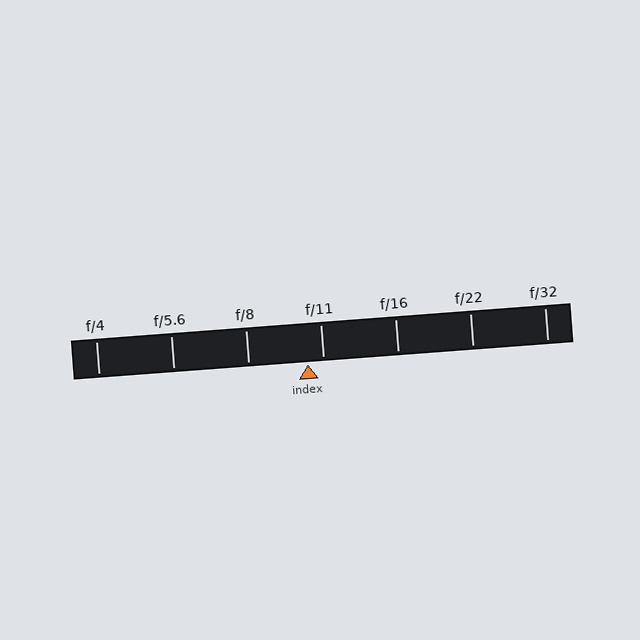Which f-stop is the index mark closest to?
The index mark is closest to f/11.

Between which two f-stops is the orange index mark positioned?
The index mark is between f/8 and f/11.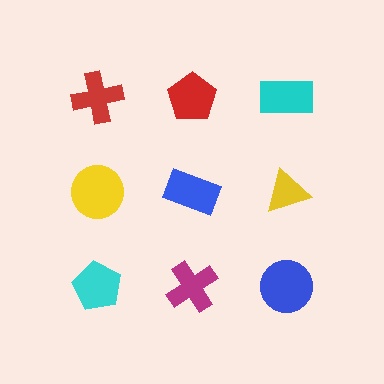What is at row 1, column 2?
A red pentagon.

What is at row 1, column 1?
A red cross.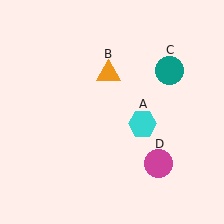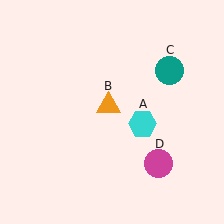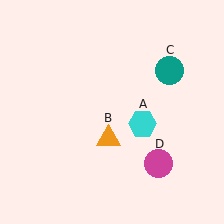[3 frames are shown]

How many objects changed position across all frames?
1 object changed position: orange triangle (object B).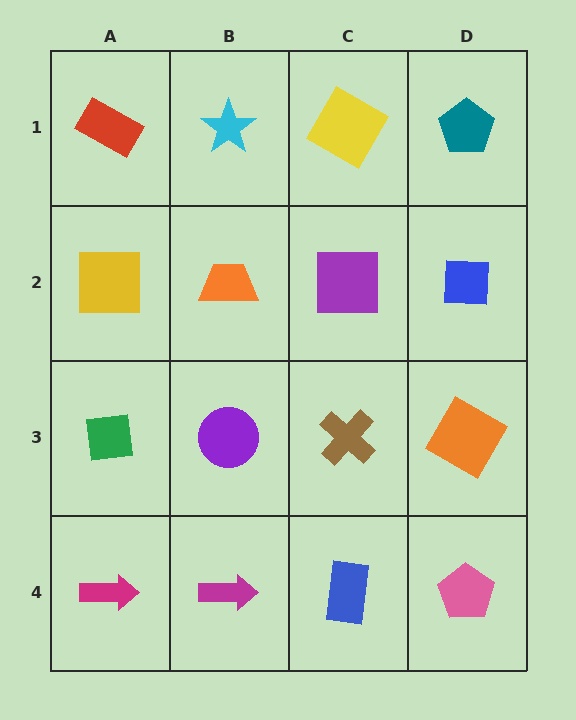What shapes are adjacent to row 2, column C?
A yellow square (row 1, column C), a brown cross (row 3, column C), an orange trapezoid (row 2, column B), a blue square (row 2, column D).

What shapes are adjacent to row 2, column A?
A red rectangle (row 1, column A), a green square (row 3, column A), an orange trapezoid (row 2, column B).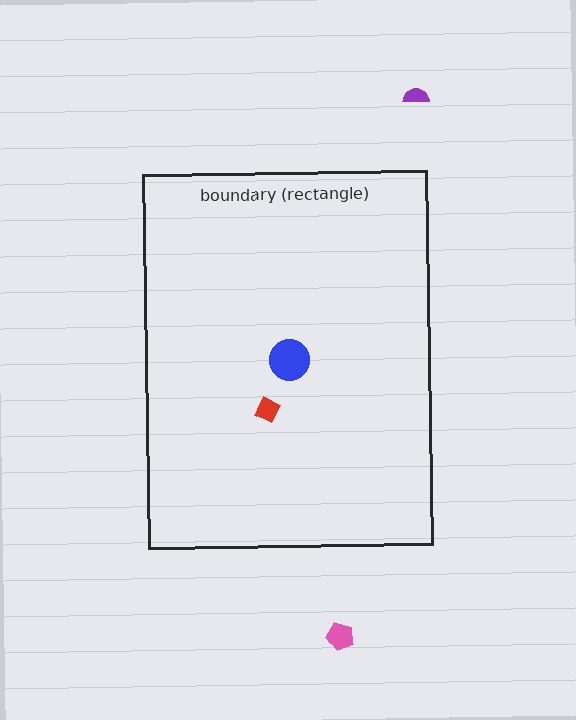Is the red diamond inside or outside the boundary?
Inside.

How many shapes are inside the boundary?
2 inside, 2 outside.